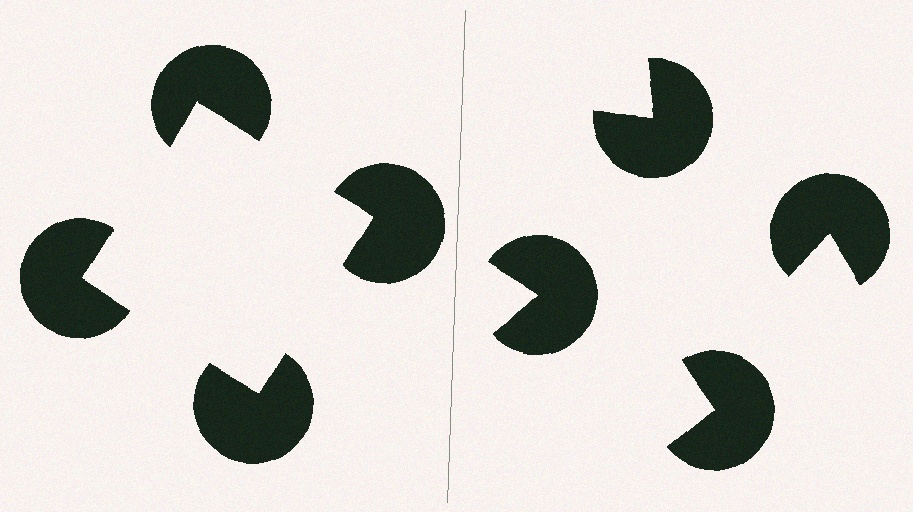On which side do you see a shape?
An illusory square appears on the left side. On the right side the wedge cuts are rotated, so no coherent shape forms.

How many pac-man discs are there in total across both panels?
8 — 4 on each side.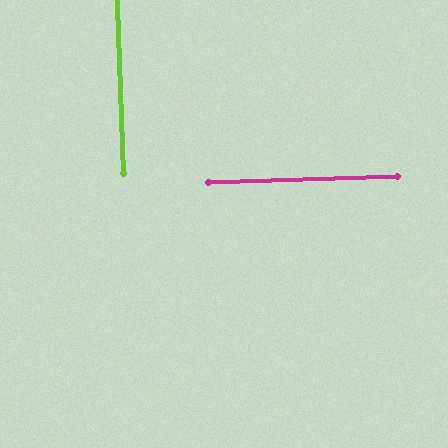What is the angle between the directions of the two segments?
Approximately 90 degrees.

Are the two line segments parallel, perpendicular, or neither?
Perpendicular — they meet at approximately 90°.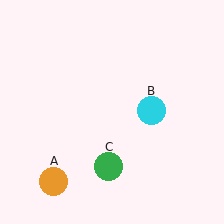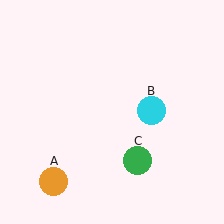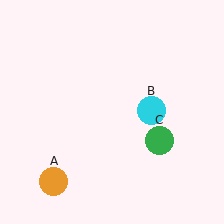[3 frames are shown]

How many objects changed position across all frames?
1 object changed position: green circle (object C).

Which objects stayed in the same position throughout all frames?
Orange circle (object A) and cyan circle (object B) remained stationary.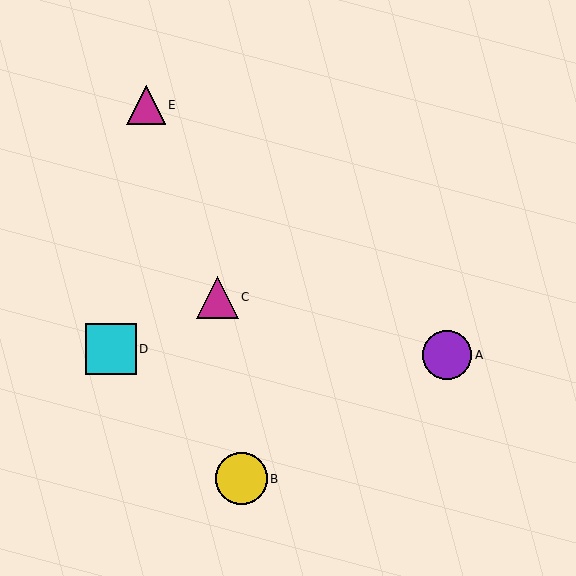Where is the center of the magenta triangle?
The center of the magenta triangle is at (146, 105).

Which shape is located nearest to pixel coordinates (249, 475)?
The yellow circle (labeled B) at (241, 479) is nearest to that location.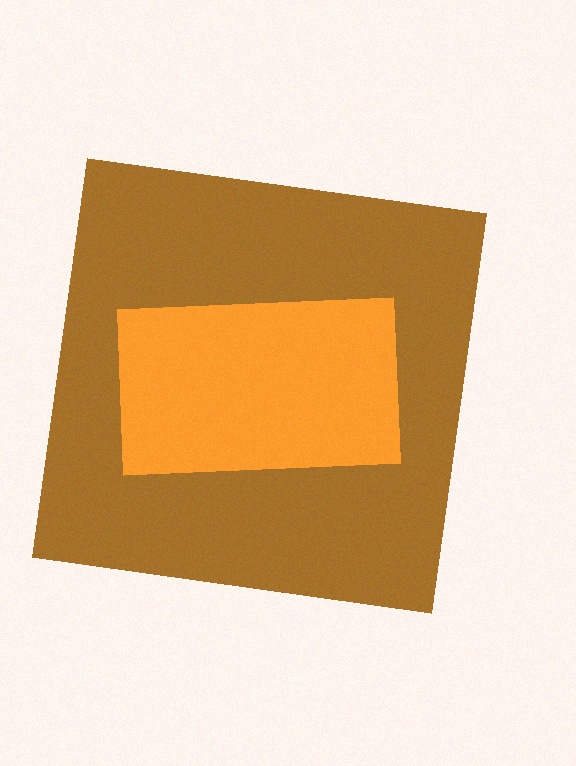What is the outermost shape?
The brown square.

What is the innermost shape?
The orange rectangle.